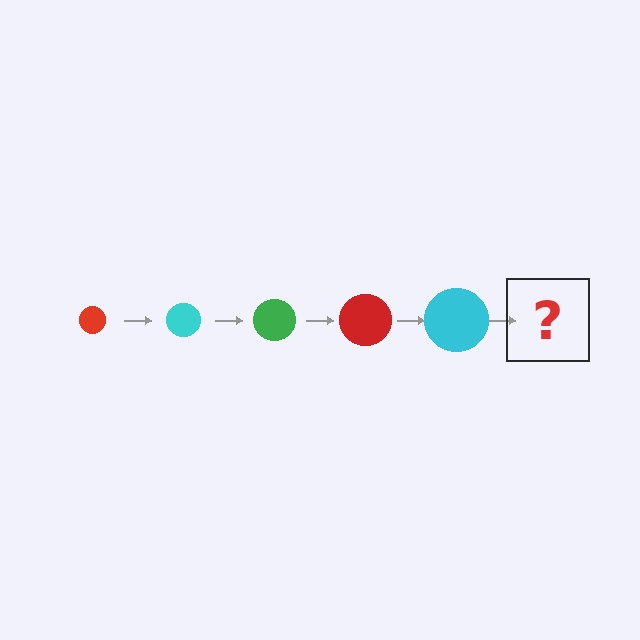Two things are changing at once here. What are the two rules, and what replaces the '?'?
The two rules are that the circle grows larger each step and the color cycles through red, cyan, and green. The '?' should be a green circle, larger than the previous one.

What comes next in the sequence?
The next element should be a green circle, larger than the previous one.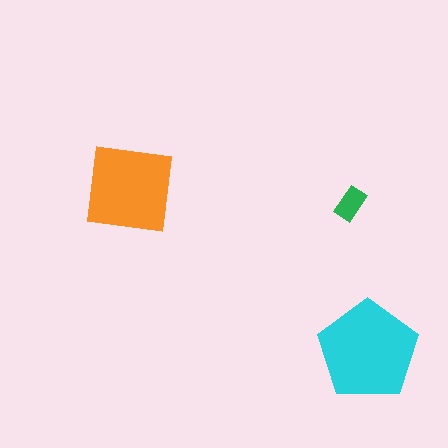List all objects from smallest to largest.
The green rectangle, the orange square, the cyan pentagon.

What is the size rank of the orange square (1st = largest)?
2nd.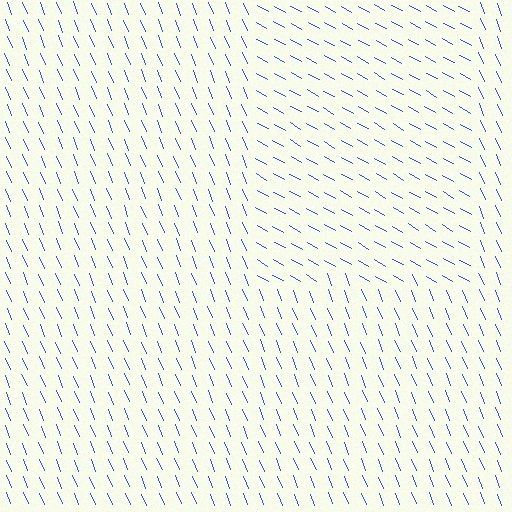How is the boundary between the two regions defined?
The boundary is defined purely by a change in line orientation (approximately 39 degrees difference). All lines are the same color and thickness.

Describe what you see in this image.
The image is filled with small blue line segments. A rectangle region in the image has lines oriented differently from the surrounding lines, creating a visible texture boundary.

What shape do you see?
I see a rectangle.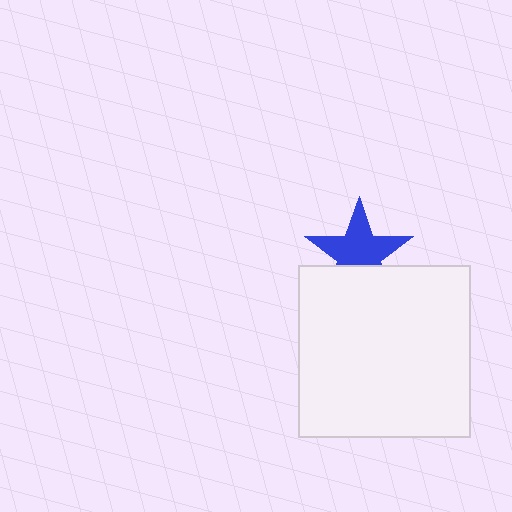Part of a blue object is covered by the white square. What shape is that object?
It is a star.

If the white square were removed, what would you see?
You would see the complete blue star.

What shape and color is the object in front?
The object in front is a white square.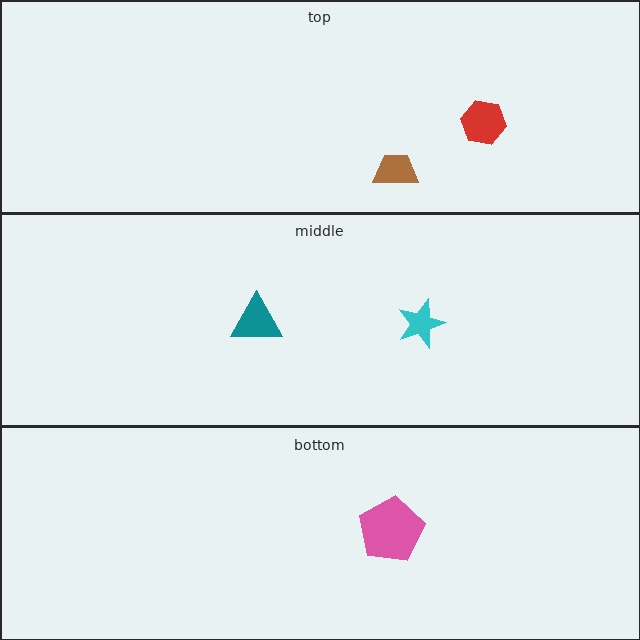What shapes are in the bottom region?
The pink pentagon.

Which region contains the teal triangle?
The middle region.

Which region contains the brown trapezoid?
The top region.